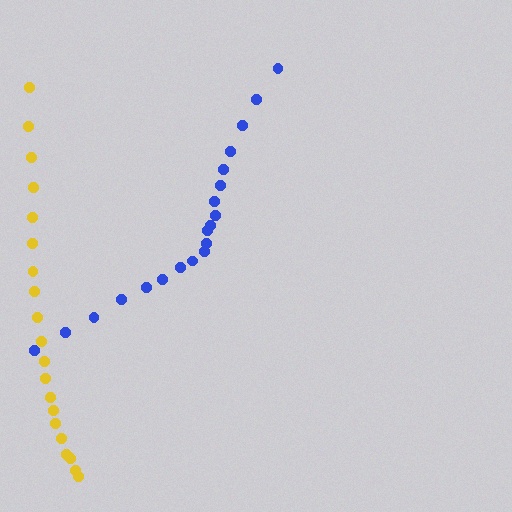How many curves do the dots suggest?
There are 2 distinct paths.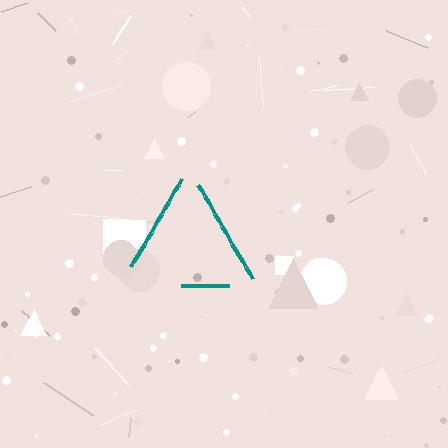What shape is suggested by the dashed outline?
The dashed outline suggests a triangle.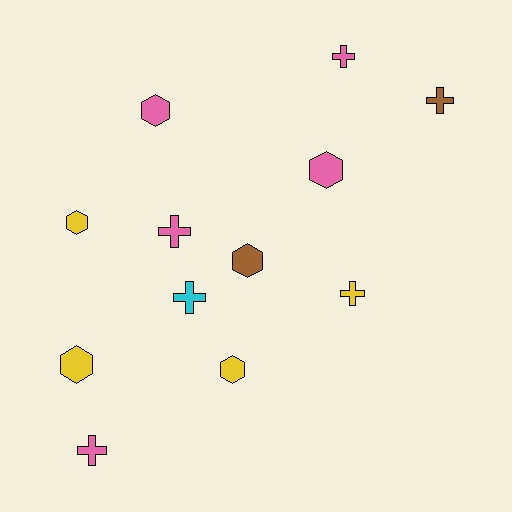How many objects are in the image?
There are 12 objects.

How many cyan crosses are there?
There is 1 cyan cross.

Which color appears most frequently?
Pink, with 5 objects.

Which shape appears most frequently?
Hexagon, with 6 objects.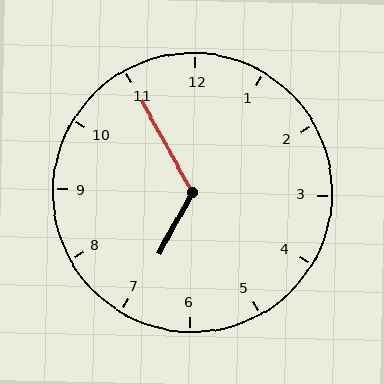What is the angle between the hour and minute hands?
Approximately 122 degrees.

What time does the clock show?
6:55.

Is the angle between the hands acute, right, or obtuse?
It is obtuse.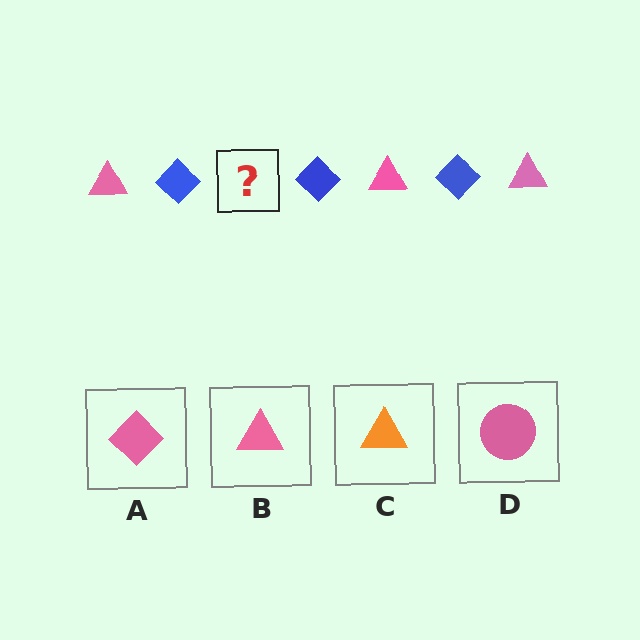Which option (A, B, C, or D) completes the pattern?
B.